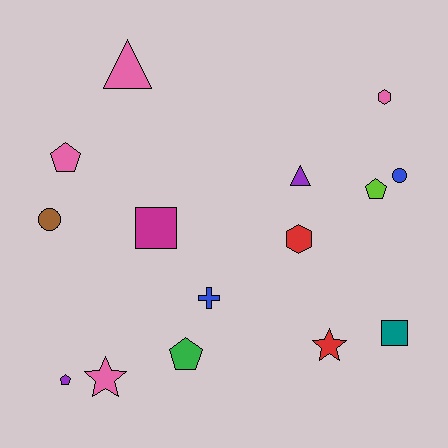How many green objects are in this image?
There is 1 green object.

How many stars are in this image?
There are 2 stars.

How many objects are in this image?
There are 15 objects.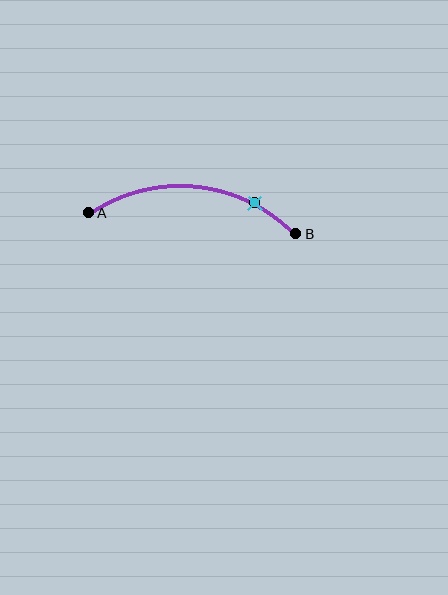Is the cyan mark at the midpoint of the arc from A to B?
No. The cyan mark lies on the arc but is closer to endpoint B. The arc midpoint would be at the point on the curve equidistant along the arc from both A and B.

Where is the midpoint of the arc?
The arc midpoint is the point on the curve farthest from the straight line joining A and B. It sits above that line.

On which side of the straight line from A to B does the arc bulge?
The arc bulges above the straight line connecting A and B.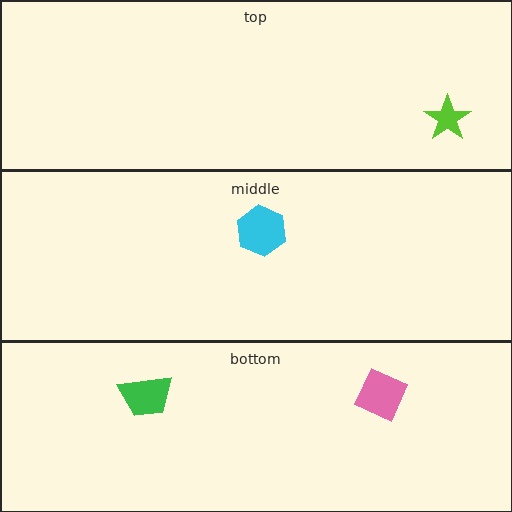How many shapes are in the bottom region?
2.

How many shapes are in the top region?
1.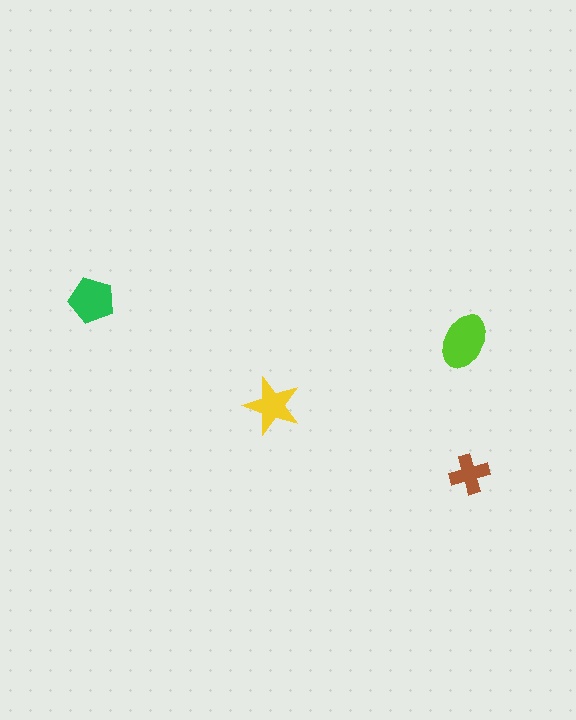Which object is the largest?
The lime ellipse.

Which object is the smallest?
The brown cross.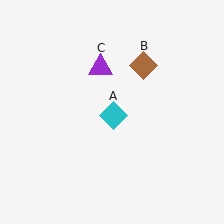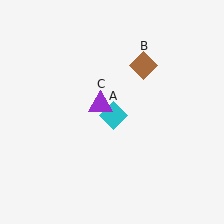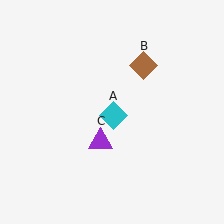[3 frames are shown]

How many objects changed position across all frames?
1 object changed position: purple triangle (object C).